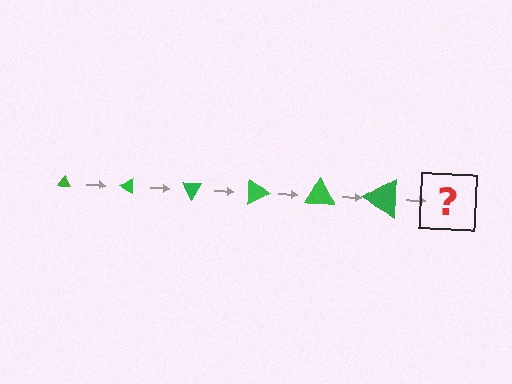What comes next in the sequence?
The next element should be a triangle, larger than the previous one and rotated 180 degrees from the start.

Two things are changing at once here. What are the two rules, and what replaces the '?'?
The two rules are that the triangle grows larger each step and it rotates 30 degrees each step. The '?' should be a triangle, larger than the previous one and rotated 180 degrees from the start.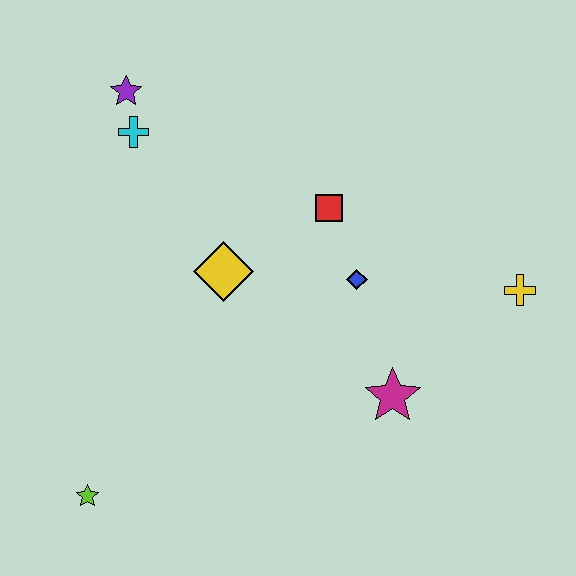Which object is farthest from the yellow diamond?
The yellow cross is farthest from the yellow diamond.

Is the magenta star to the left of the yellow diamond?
No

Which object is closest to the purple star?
The cyan cross is closest to the purple star.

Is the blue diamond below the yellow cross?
No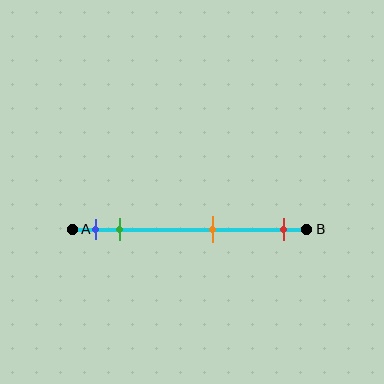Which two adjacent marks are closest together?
The blue and green marks are the closest adjacent pair.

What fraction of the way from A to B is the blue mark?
The blue mark is approximately 10% (0.1) of the way from A to B.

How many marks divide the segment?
There are 4 marks dividing the segment.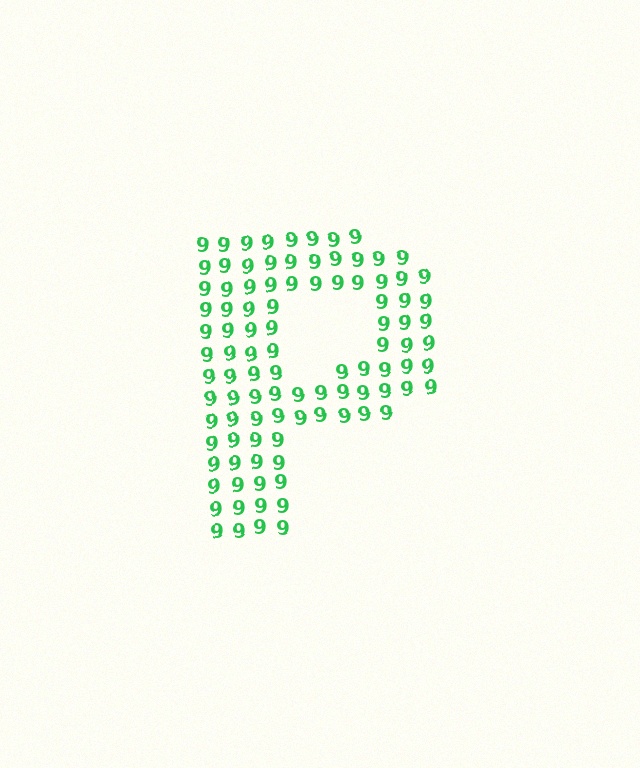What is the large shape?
The large shape is the letter P.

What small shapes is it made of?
It is made of small digit 9's.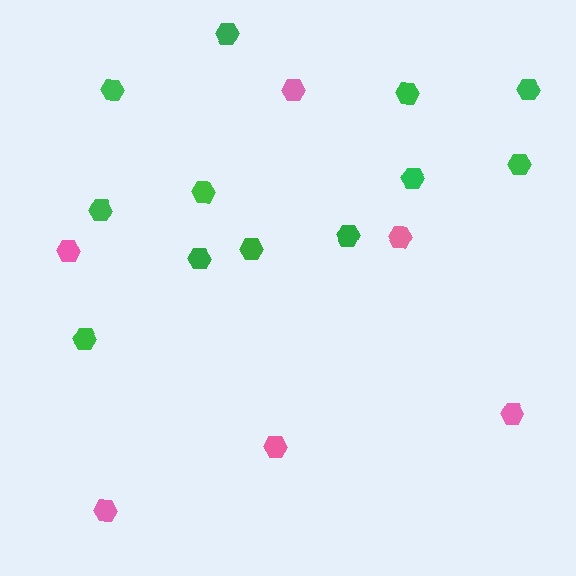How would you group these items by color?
There are 2 groups: one group of green hexagons (12) and one group of pink hexagons (6).